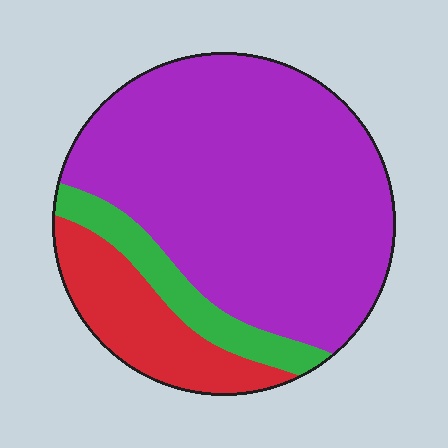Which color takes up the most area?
Purple, at roughly 70%.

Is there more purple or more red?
Purple.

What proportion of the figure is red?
Red covers about 20% of the figure.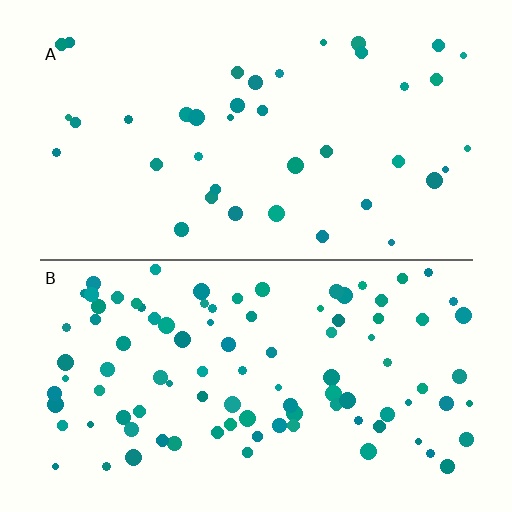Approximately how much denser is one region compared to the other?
Approximately 2.5× — region B over region A.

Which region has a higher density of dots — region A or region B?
B (the bottom).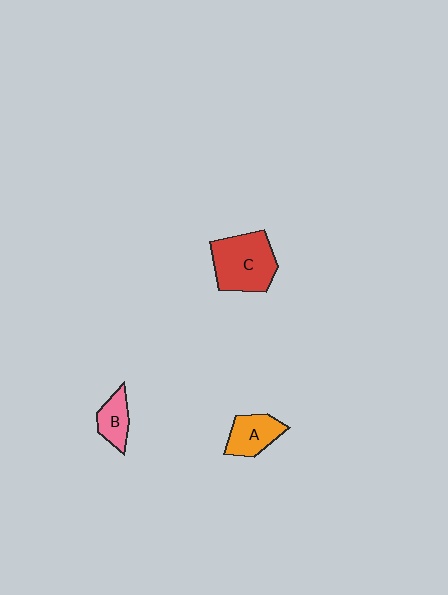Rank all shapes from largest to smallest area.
From largest to smallest: C (red), A (orange), B (pink).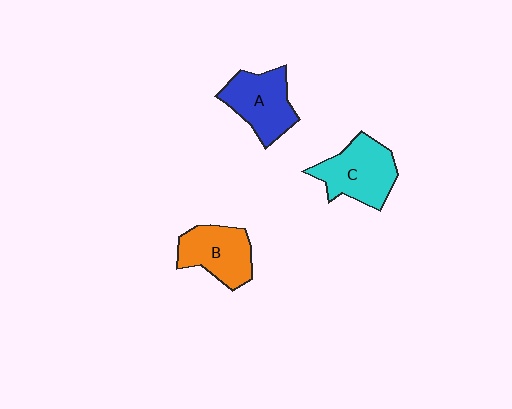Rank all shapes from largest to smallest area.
From largest to smallest: C (cyan), A (blue), B (orange).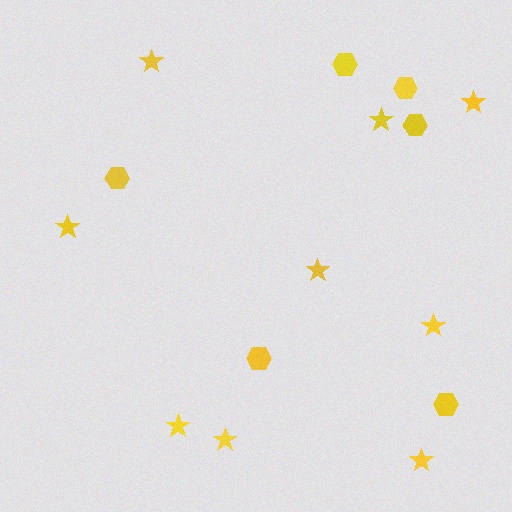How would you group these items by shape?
There are 2 groups: one group of stars (9) and one group of hexagons (6).